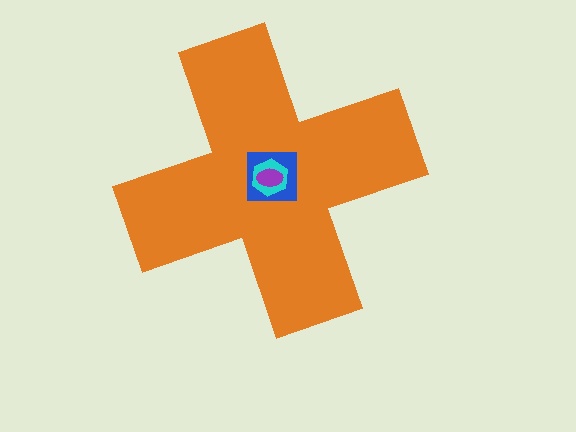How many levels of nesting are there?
4.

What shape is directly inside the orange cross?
The blue square.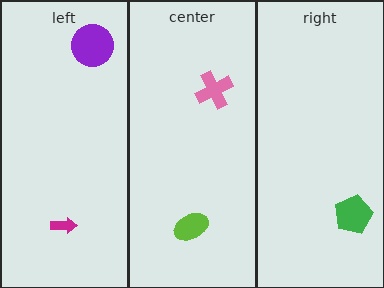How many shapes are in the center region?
2.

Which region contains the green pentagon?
The right region.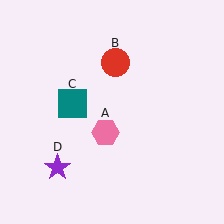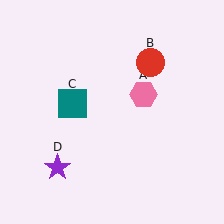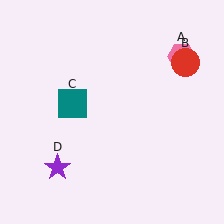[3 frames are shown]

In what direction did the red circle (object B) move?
The red circle (object B) moved right.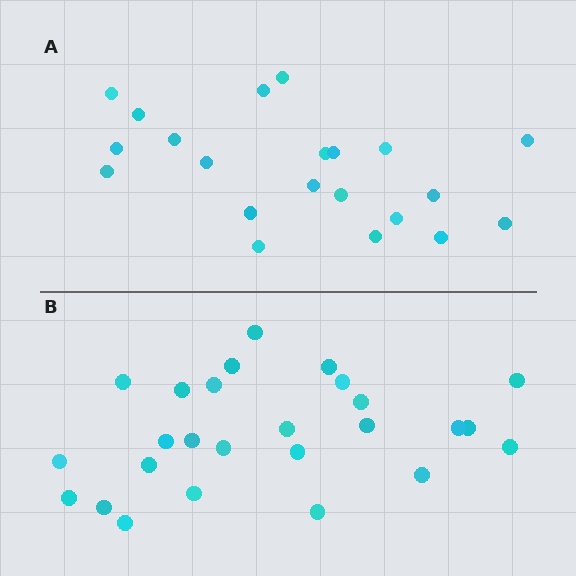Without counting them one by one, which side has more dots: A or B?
Region B (the bottom region) has more dots.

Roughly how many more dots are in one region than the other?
Region B has about 5 more dots than region A.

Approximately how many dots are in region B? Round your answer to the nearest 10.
About 30 dots. (The exact count is 26, which rounds to 30.)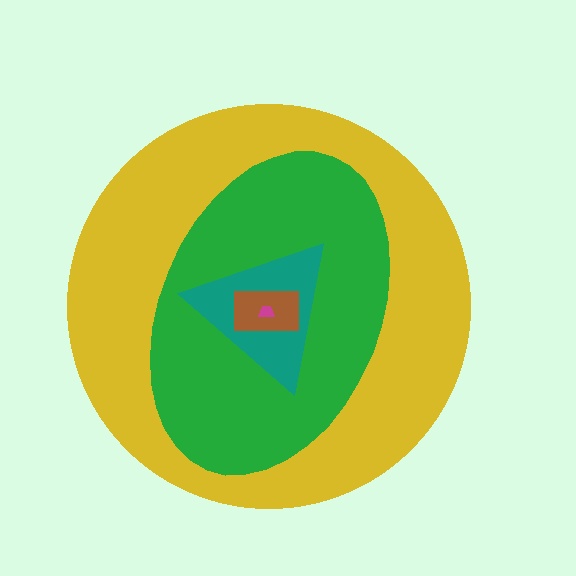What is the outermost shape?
The yellow circle.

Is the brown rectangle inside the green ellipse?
Yes.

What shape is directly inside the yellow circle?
The green ellipse.